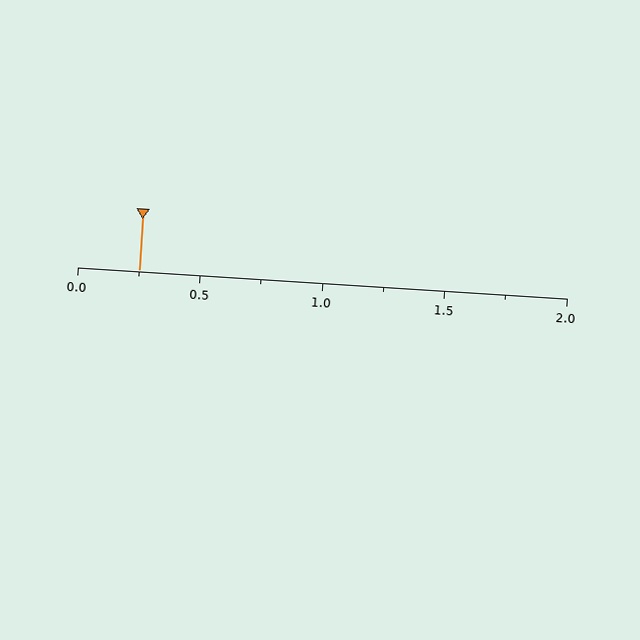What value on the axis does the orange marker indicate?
The marker indicates approximately 0.25.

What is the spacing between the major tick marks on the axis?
The major ticks are spaced 0.5 apart.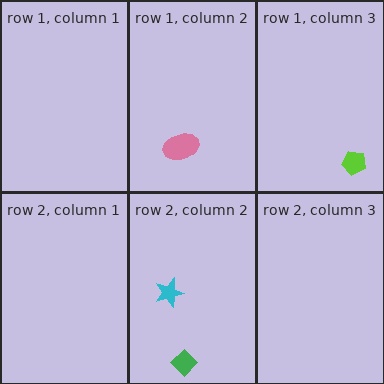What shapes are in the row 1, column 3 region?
The lime pentagon.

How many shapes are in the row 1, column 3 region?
1.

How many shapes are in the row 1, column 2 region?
1.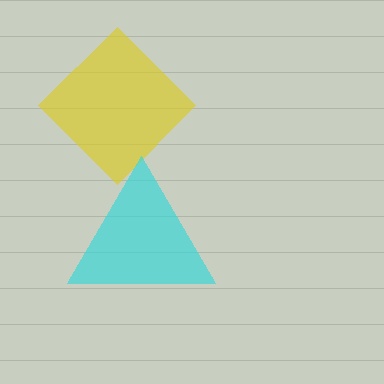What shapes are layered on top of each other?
The layered shapes are: a yellow diamond, a cyan triangle.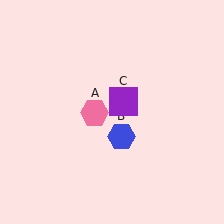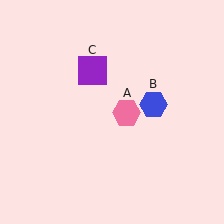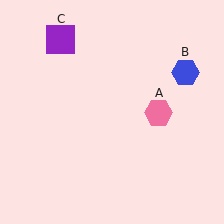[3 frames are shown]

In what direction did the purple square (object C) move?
The purple square (object C) moved up and to the left.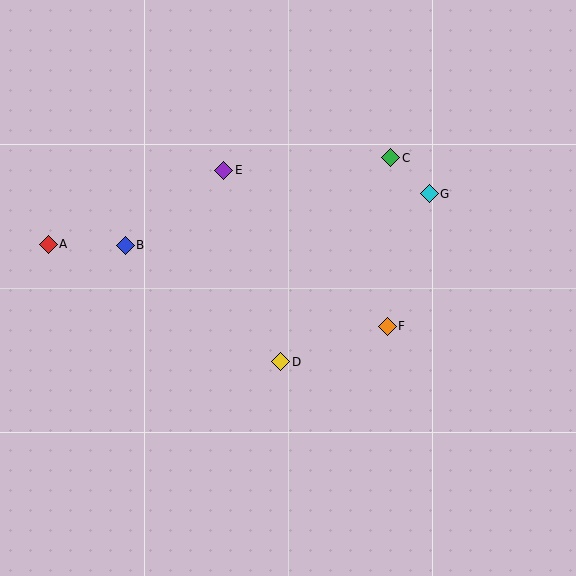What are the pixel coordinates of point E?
Point E is at (224, 170).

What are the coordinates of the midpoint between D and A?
The midpoint between D and A is at (165, 303).